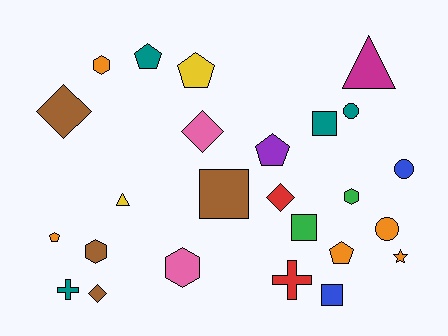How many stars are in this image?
There is 1 star.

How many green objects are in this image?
There are 2 green objects.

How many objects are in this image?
There are 25 objects.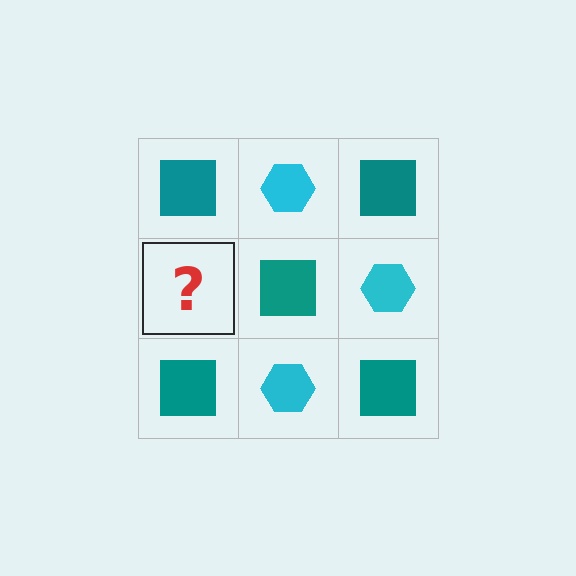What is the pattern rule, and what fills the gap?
The rule is that it alternates teal square and cyan hexagon in a checkerboard pattern. The gap should be filled with a cyan hexagon.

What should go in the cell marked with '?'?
The missing cell should contain a cyan hexagon.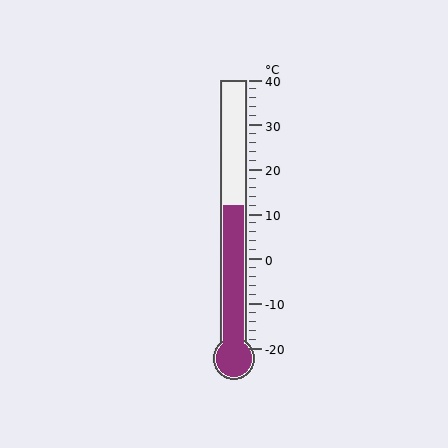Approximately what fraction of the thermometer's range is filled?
The thermometer is filled to approximately 55% of its range.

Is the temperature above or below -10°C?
The temperature is above -10°C.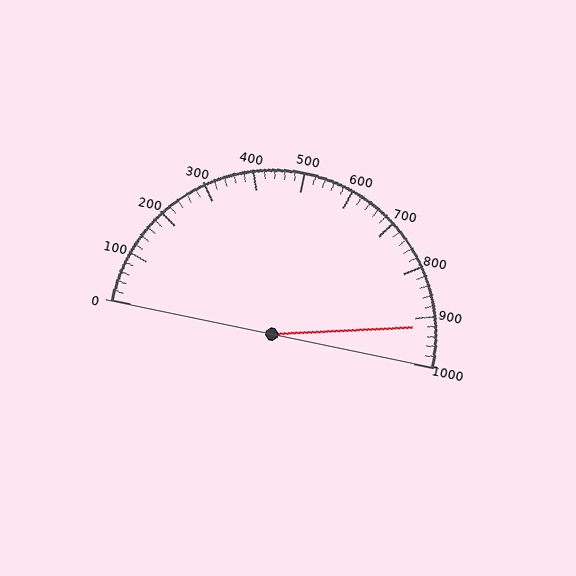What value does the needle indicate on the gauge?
The needle indicates approximately 920.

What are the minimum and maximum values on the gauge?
The gauge ranges from 0 to 1000.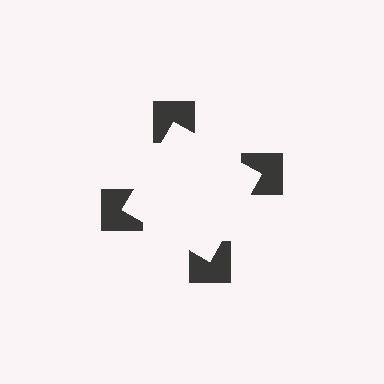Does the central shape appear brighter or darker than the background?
It typically appears slightly brighter than the background, even though no actual brightness change is drawn.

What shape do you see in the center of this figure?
An illusory square — its edges are inferred from the aligned wedge cuts in the notched squares, not physically drawn.